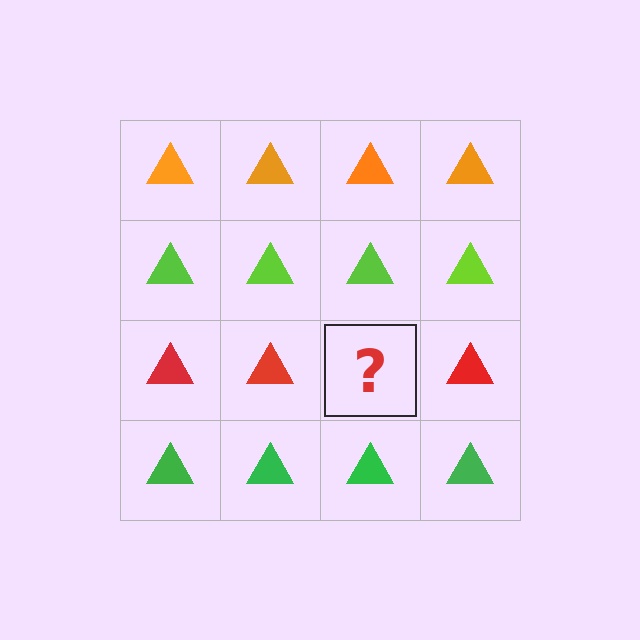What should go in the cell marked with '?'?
The missing cell should contain a red triangle.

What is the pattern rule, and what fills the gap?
The rule is that each row has a consistent color. The gap should be filled with a red triangle.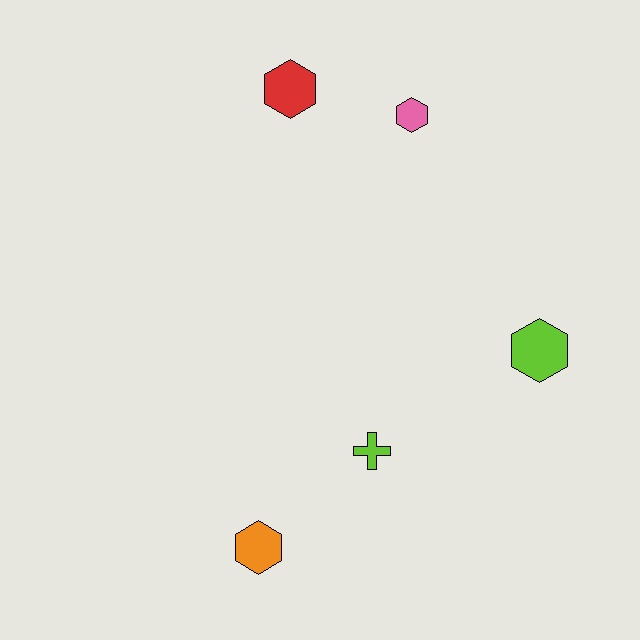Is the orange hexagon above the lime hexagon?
No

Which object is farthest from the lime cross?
The red hexagon is farthest from the lime cross.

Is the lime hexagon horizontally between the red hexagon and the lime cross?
No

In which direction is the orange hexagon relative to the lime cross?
The orange hexagon is to the left of the lime cross.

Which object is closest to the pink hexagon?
The red hexagon is closest to the pink hexagon.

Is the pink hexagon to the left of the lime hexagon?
Yes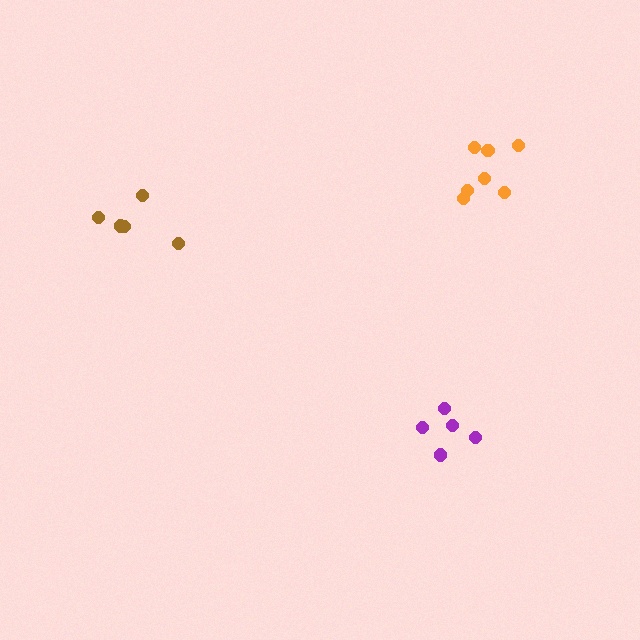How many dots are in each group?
Group 1: 7 dots, Group 2: 5 dots, Group 3: 5 dots (17 total).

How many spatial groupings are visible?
There are 3 spatial groupings.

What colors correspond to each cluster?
The clusters are colored: orange, purple, brown.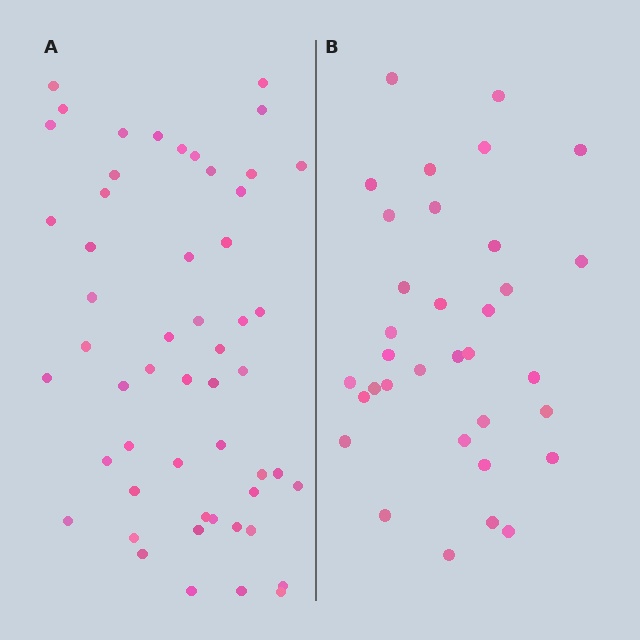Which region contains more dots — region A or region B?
Region A (the left region) has more dots.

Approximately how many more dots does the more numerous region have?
Region A has approximately 20 more dots than region B.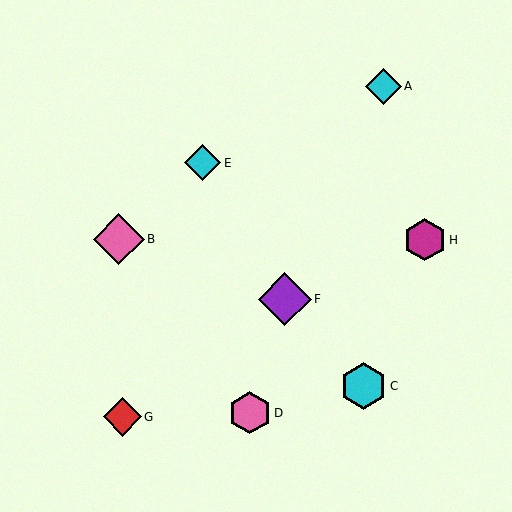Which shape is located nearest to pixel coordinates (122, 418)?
The red diamond (labeled G) at (122, 417) is nearest to that location.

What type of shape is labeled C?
Shape C is a cyan hexagon.